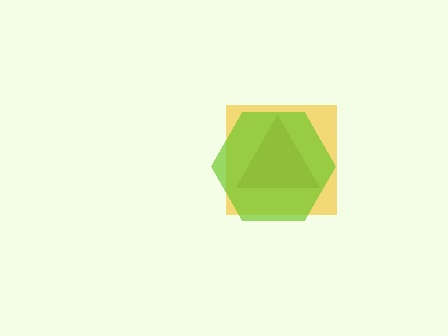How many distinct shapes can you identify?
There are 3 distinct shapes: a yellow square, a brown triangle, a lime hexagon.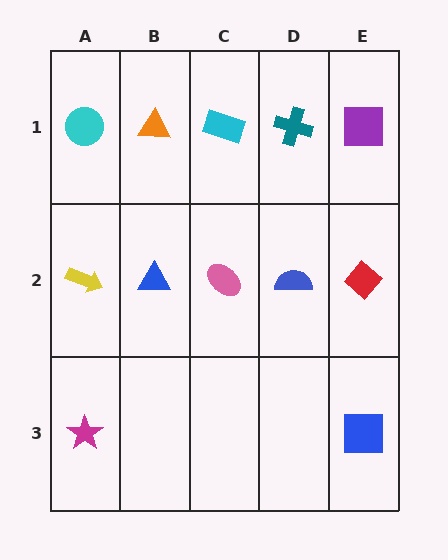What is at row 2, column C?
A pink ellipse.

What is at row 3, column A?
A magenta star.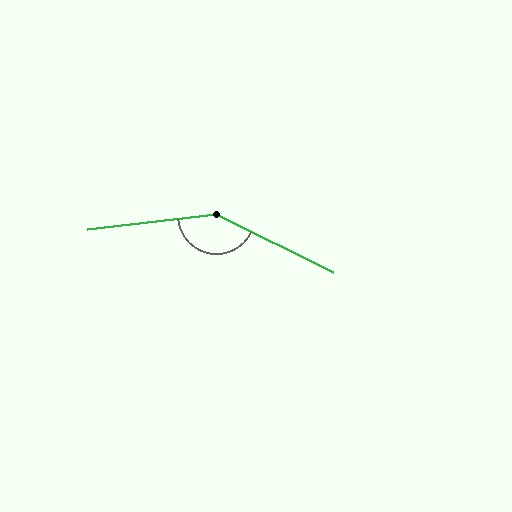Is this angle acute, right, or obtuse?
It is obtuse.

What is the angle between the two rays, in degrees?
Approximately 147 degrees.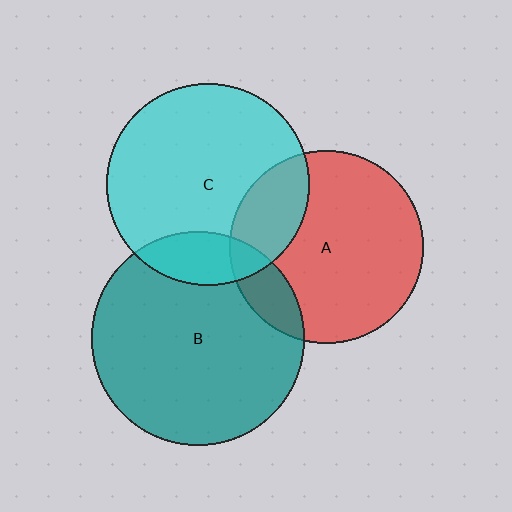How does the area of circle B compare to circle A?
Approximately 1.2 times.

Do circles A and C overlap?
Yes.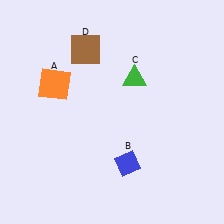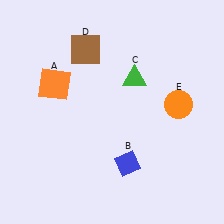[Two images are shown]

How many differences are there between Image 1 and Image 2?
There is 1 difference between the two images.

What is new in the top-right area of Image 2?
An orange circle (E) was added in the top-right area of Image 2.